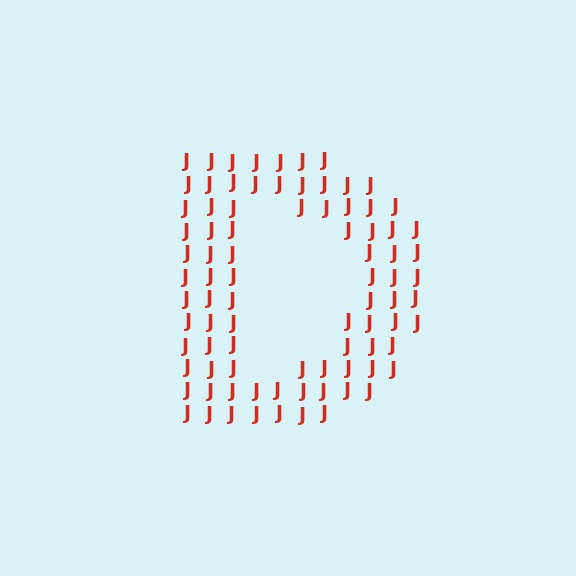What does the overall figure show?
The overall figure shows the letter D.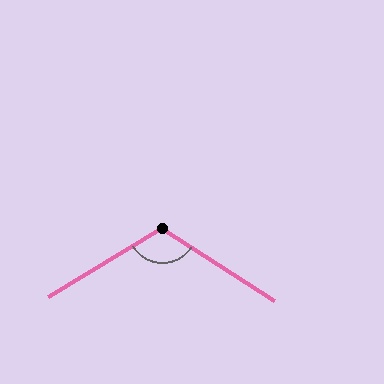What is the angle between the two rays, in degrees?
Approximately 116 degrees.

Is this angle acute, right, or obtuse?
It is obtuse.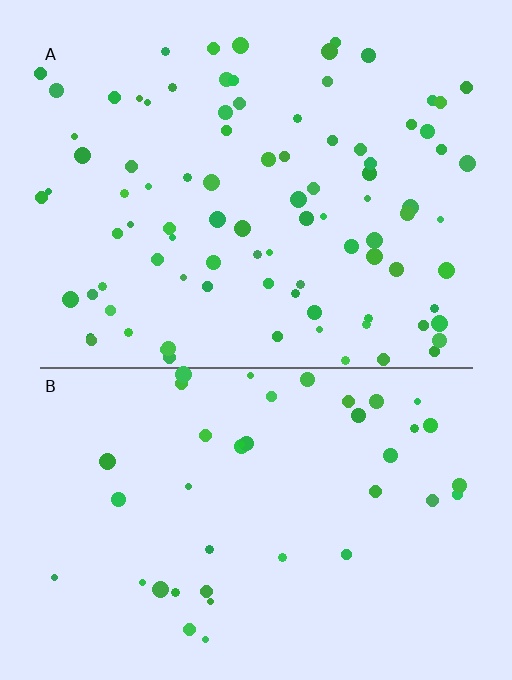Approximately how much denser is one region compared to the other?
Approximately 2.3× — region A over region B.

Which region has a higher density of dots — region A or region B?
A (the top).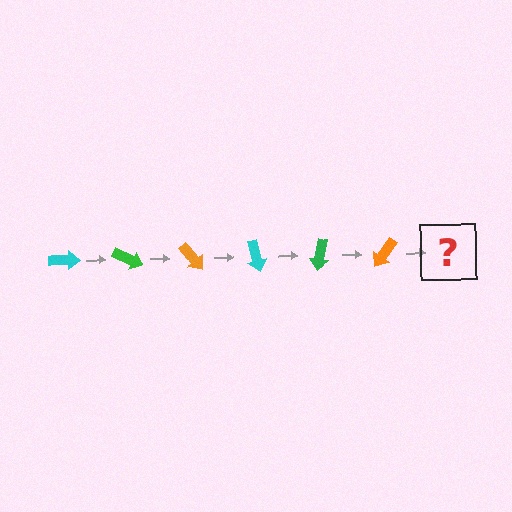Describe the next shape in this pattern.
It should be a cyan arrow, rotated 150 degrees from the start.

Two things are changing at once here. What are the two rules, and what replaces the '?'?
The two rules are that it rotates 25 degrees each step and the color cycles through cyan, green, and orange. The '?' should be a cyan arrow, rotated 150 degrees from the start.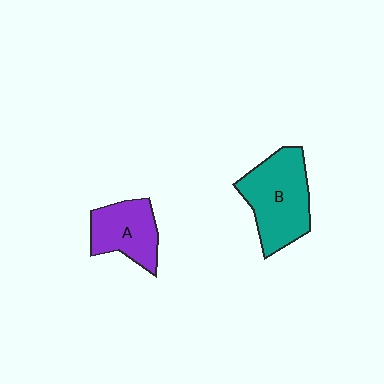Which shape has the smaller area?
Shape A (purple).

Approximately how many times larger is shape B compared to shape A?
Approximately 1.5 times.